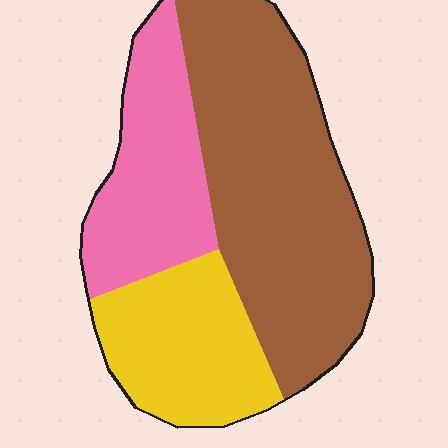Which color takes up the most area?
Brown, at roughly 50%.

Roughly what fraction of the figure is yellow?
Yellow takes up about one quarter (1/4) of the figure.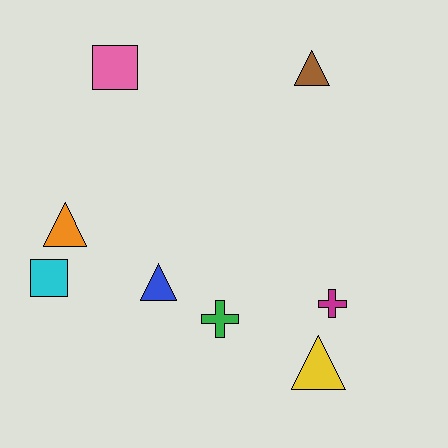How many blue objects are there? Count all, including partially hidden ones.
There is 1 blue object.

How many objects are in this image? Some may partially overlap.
There are 8 objects.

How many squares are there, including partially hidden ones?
There are 2 squares.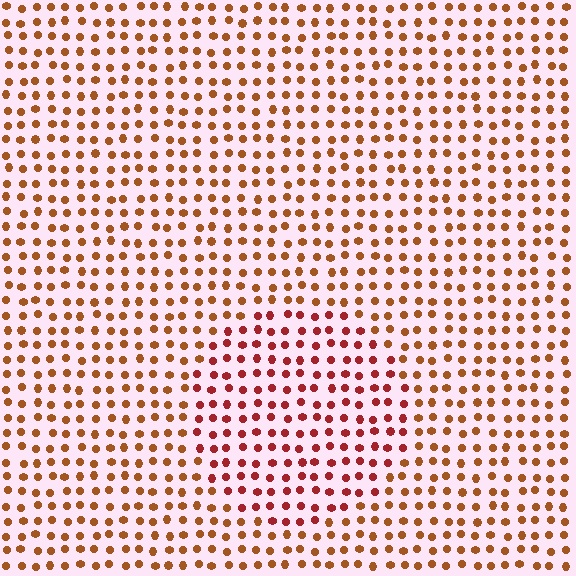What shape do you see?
I see a circle.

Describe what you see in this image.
The image is filled with small brown elements in a uniform arrangement. A circle-shaped region is visible where the elements are tinted to a slightly different hue, forming a subtle color boundary.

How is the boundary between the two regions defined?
The boundary is defined purely by a slight shift in hue (about 29 degrees). Spacing, size, and orientation are identical on both sides.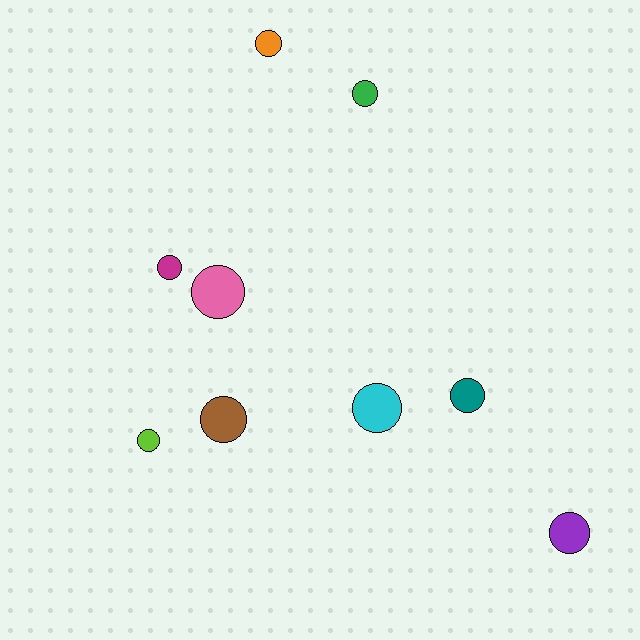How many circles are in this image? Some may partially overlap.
There are 9 circles.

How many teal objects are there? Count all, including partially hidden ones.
There is 1 teal object.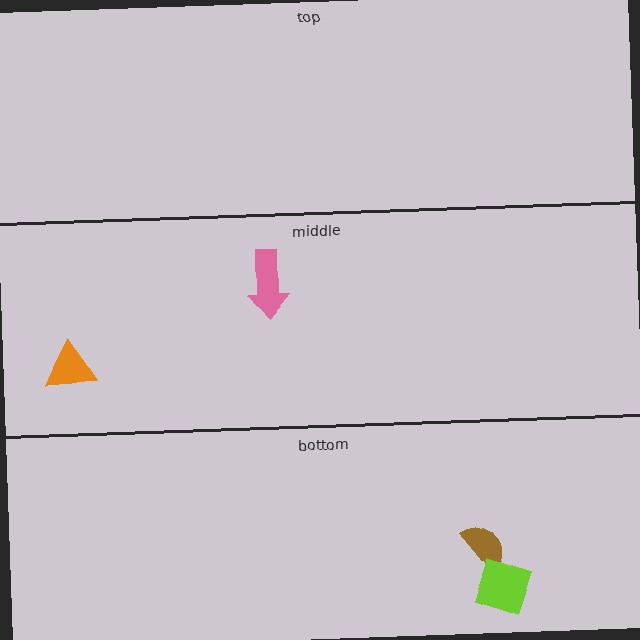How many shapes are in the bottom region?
2.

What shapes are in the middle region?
The pink arrow, the orange triangle.